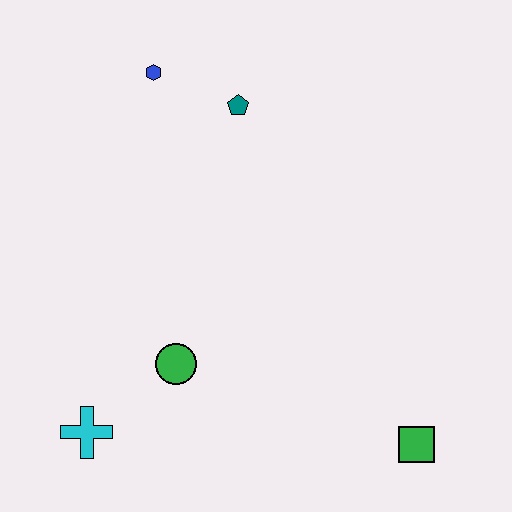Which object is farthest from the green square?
The blue hexagon is farthest from the green square.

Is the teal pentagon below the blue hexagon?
Yes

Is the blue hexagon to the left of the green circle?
Yes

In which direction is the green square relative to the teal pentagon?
The green square is below the teal pentagon.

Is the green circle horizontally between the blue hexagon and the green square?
Yes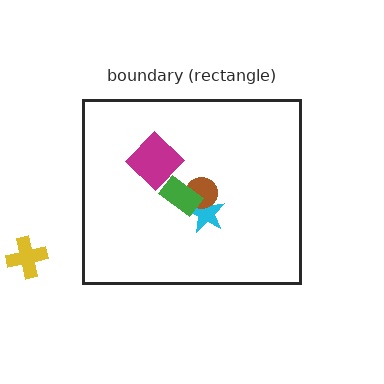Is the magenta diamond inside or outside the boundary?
Inside.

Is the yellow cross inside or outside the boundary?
Outside.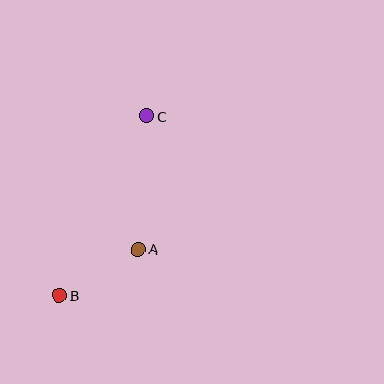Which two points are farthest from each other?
Points B and C are farthest from each other.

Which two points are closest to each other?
Points A and B are closest to each other.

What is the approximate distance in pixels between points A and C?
The distance between A and C is approximately 134 pixels.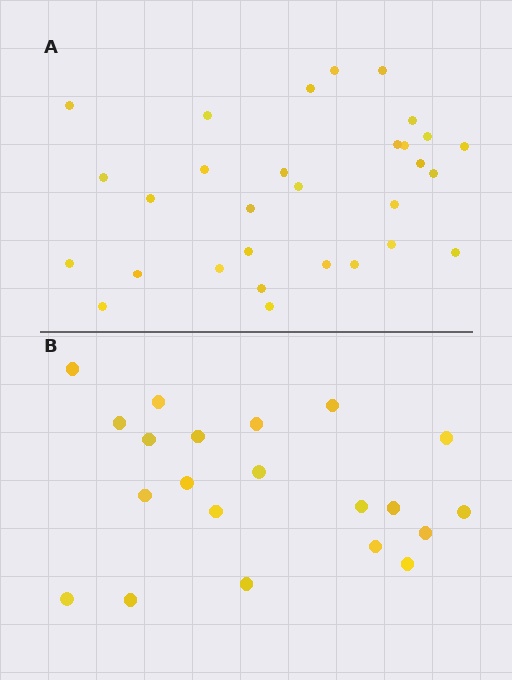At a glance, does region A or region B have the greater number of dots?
Region A (the top region) has more dots.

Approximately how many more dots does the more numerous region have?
Region A has roughly 8 or so more dots than region B.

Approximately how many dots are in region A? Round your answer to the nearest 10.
About 30 dots.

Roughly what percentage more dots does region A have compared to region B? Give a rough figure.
About 45% more.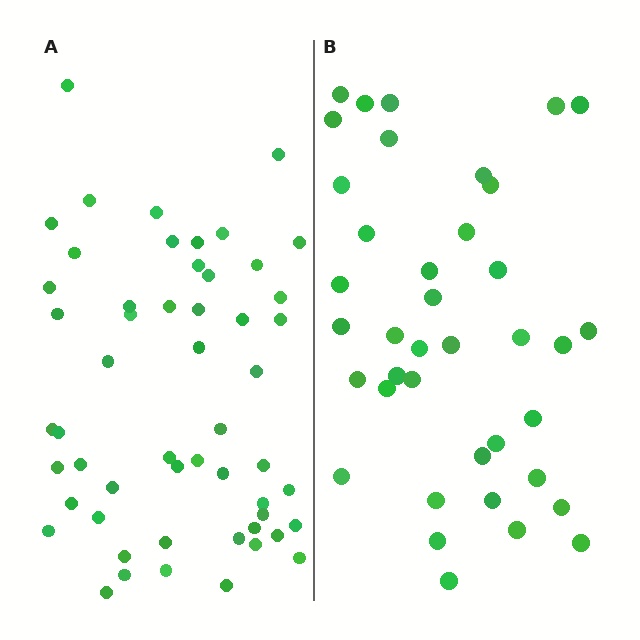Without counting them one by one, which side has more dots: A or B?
Region A (the left region) has more dots.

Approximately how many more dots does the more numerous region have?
Region A has approximately 15 more dots than region B.